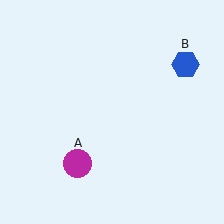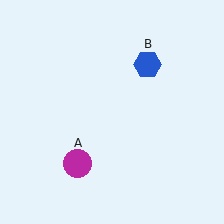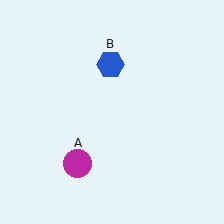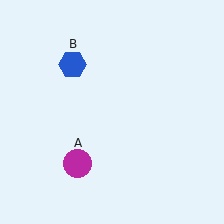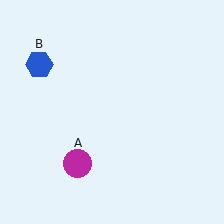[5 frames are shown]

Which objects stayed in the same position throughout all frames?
Magenta circle (object A) remained stationary.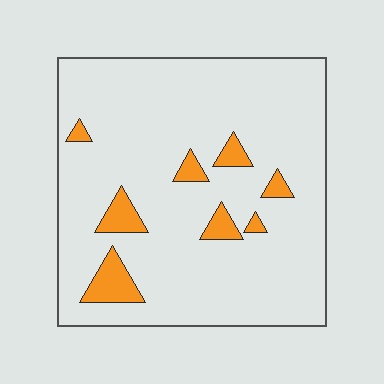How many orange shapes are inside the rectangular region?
8.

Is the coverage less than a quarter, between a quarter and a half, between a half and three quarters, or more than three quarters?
Less than a quarter.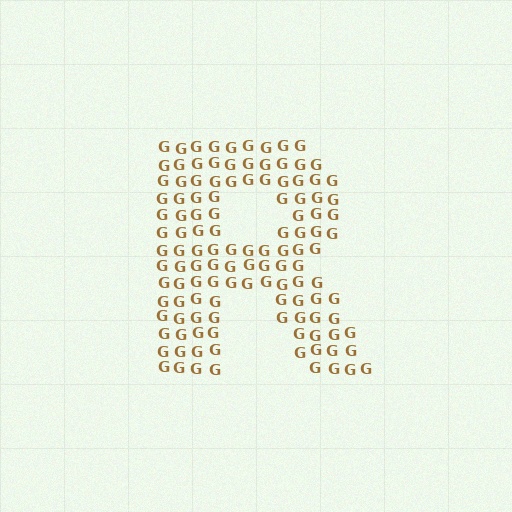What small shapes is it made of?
It is made of small letter G's.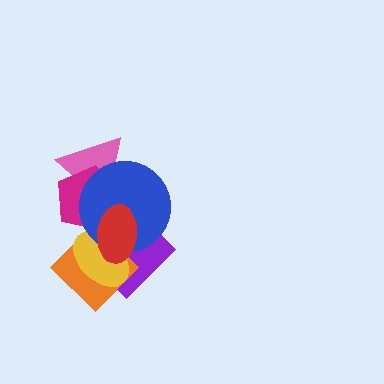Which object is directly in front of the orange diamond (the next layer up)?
The yellow ellipse is directly in front of the orange diamond.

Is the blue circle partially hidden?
Yes, it is partially covered by another shape.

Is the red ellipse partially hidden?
No, no other shape covers it.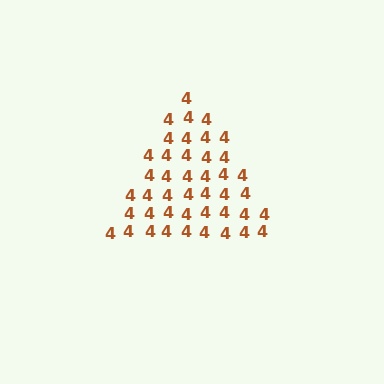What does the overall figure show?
The overall figure shows a triangle.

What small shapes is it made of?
It is made of small digit 4's.